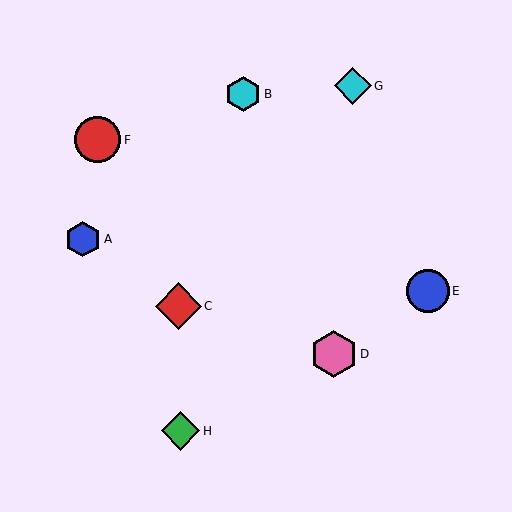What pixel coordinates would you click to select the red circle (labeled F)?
Click at (98, 140) to select the red circle F.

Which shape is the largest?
The pink hexagon (labeled D) is the largest.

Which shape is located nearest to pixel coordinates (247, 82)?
The cyan hexagon (labeled B) at (243, 94) is nearest to that location.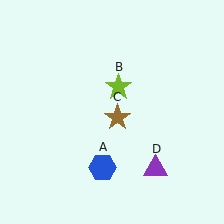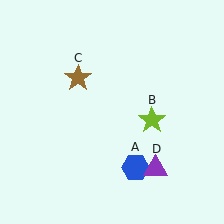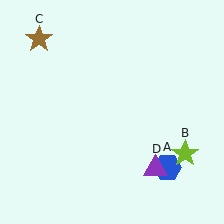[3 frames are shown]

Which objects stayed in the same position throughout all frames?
Purple triangle (object D) remained stationary.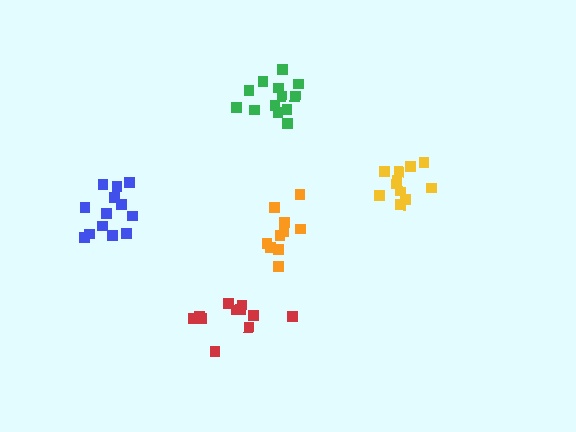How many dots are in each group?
Group 1: 11 dots, Group 2: 13 dots, Group 3: 13 dots, Group 4: 11 dots, Group 5: 10 dots (58 total).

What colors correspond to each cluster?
The clusters are colored: red, blue, green, yellow, orange.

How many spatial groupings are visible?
There are 5 spatial groupings.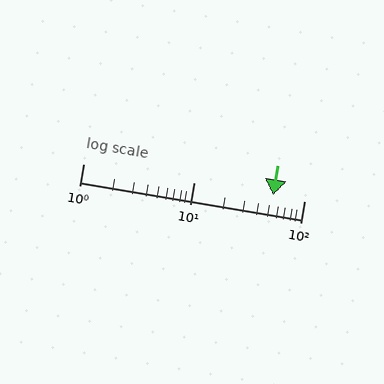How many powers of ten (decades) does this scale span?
The scale spans 2 decades, from 1 to 100.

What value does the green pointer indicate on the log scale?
The pointer indicates approximately 52.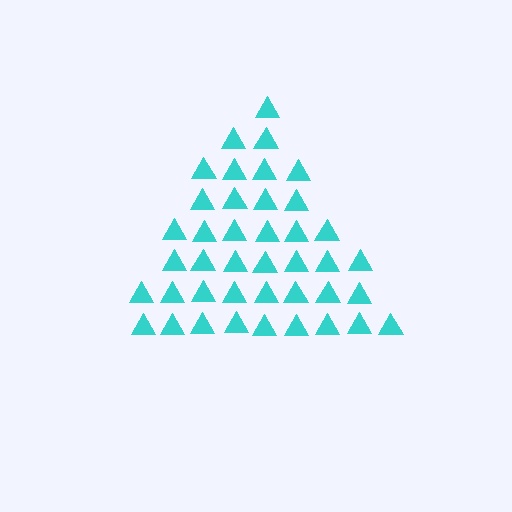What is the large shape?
The large shape is a triangle.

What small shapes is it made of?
It is made of small triangles.